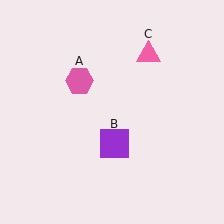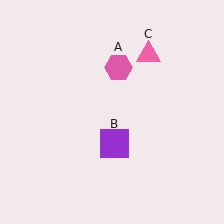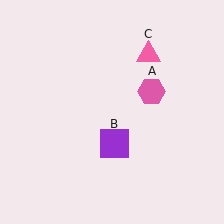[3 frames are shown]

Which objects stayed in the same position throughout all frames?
Purple square (object B) and pink triangle (object C) remained stationary.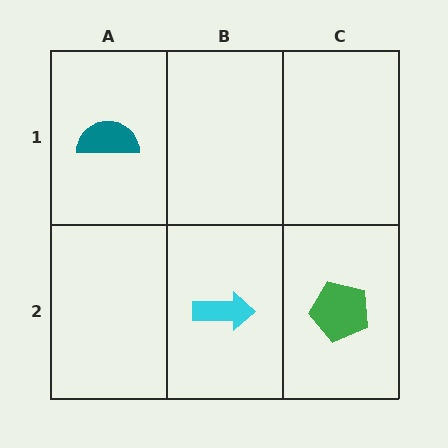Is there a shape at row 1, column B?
No, that cell is empty.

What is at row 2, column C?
A green pentagon.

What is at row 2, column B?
A cyan arrow.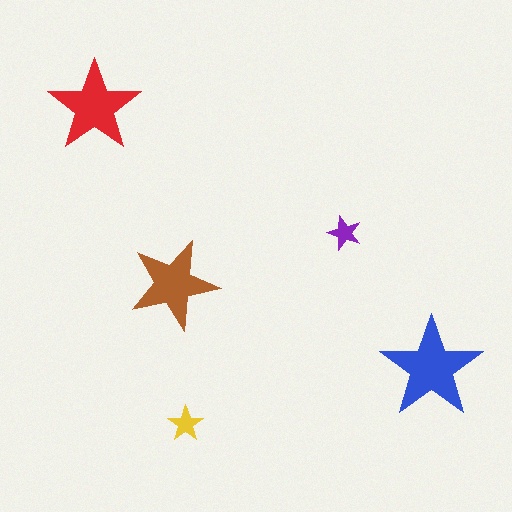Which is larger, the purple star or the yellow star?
The yellow one.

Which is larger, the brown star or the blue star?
The blue one.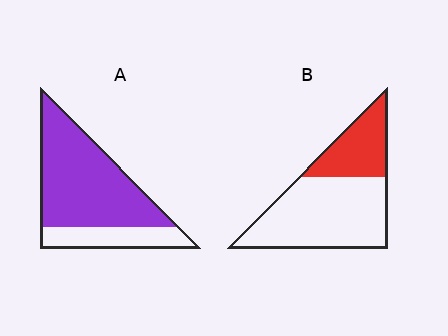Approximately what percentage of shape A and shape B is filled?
A is approximately 75% and B is approximately 30%.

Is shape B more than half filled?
No.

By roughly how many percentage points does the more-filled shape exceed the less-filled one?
By roughly 45 percentage points (A over B).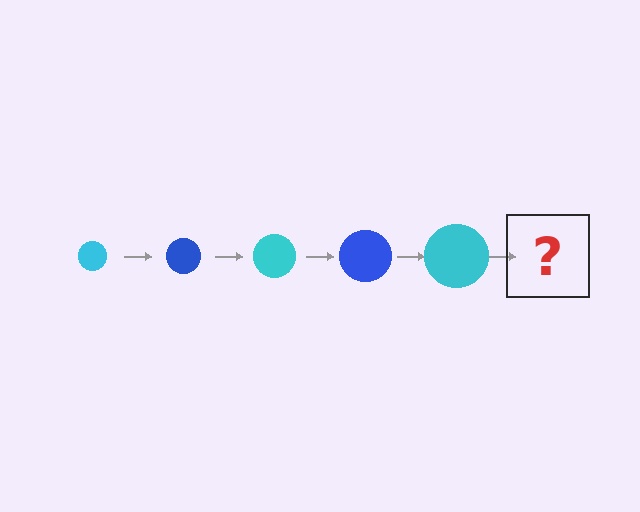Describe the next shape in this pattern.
It should be a blue circle, larger than the previous one.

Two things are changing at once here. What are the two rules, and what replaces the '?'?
The two rules are that the circle grows larger each step and the color cycles through cyan and blue. The '?' should be a blue circle, larger than the previous one.